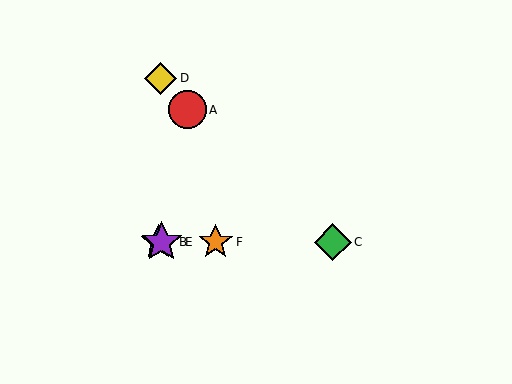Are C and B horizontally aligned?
Yes, both are at y≈242.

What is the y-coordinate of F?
Object F is at y≈242.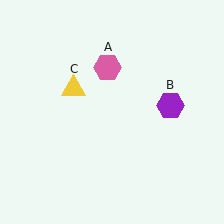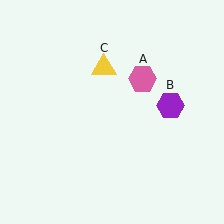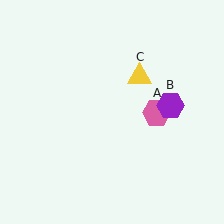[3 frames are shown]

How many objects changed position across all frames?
2 objects changed position: pink hexagon (object A), yellow triangle (object C).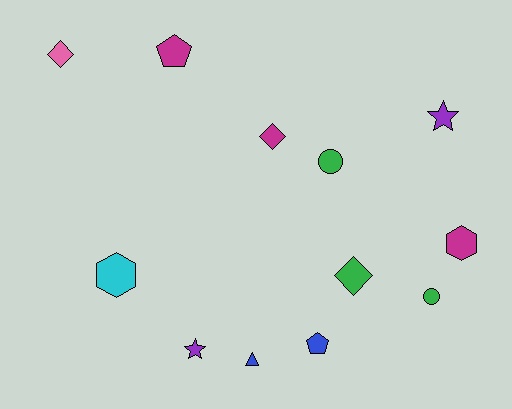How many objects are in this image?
There are 12 objects.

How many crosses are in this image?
There are no crosses.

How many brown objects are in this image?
There are no brown objects.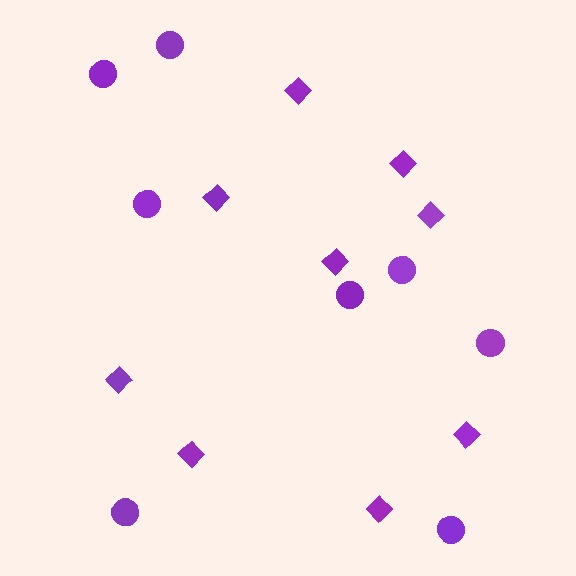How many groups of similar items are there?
There are 2 groups: one group of diamonds (9) and one group of circles (8).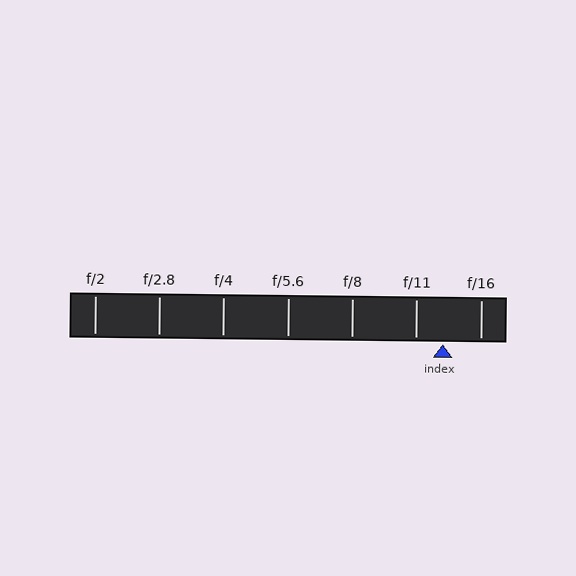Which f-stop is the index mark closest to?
The index mark is closest to f/11.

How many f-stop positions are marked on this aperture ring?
There are 7 f-stop positions marked.